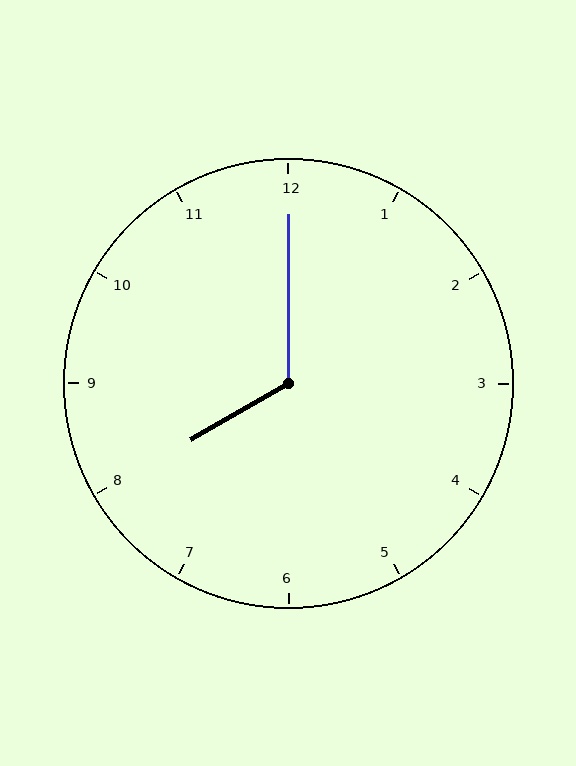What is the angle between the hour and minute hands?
Approximately 120 degrees.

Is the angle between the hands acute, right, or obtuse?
It is obtuse.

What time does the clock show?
8:00.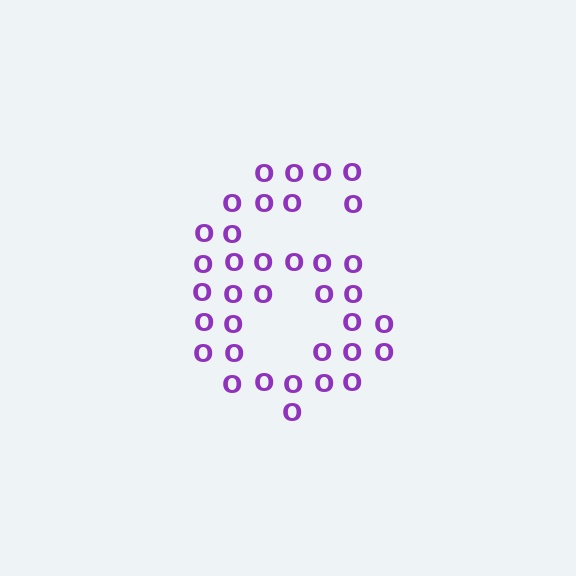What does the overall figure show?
The overall figure shows the digit 6.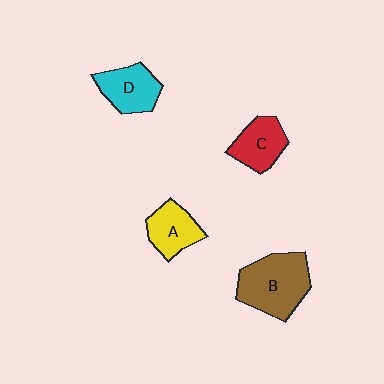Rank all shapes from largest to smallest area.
From largest to smallest: B (brown), D (cyan), C (red), A (yellow).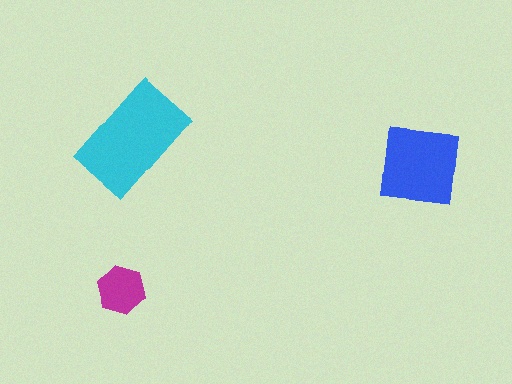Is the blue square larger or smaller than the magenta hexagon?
Larger.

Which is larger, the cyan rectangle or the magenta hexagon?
The cyan rectangle.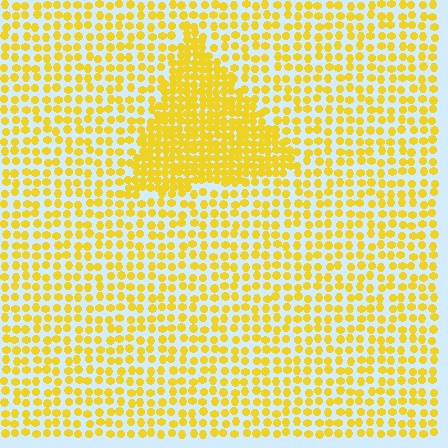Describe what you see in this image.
The image contains small yellow elements arranged at two different densities. A triangle-shaped region is visible where the elements are more densely packed than the surrounding area.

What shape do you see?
I see a triangle.